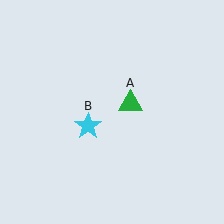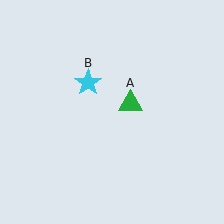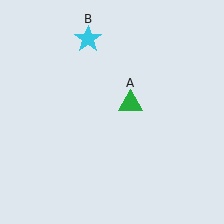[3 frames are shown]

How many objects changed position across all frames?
1 object changed position: cyan star (object B).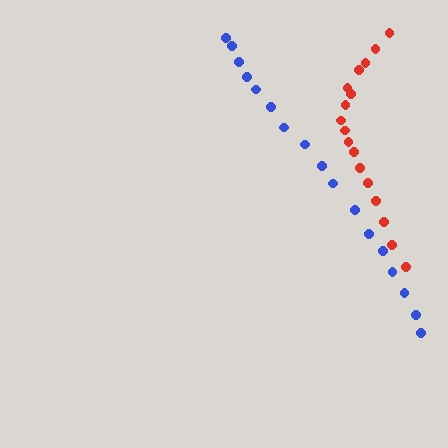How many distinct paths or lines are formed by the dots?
There are 2 distinct paths.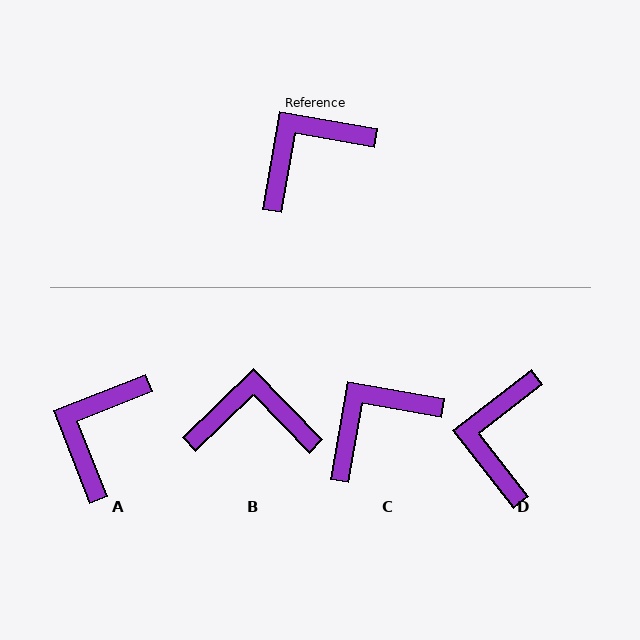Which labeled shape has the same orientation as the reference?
C.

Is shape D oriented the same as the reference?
No, it is off by about 48 degrees.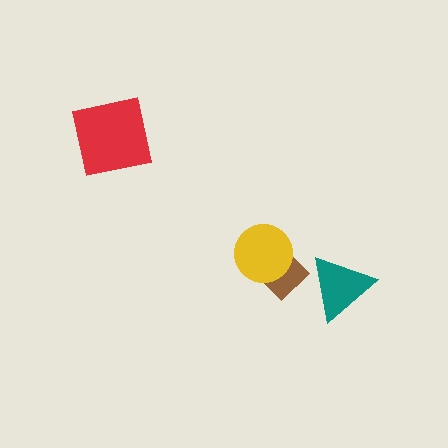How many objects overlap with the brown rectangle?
1 object overlaps with the brown rectangle.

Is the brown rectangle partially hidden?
Yes, it is partially covered by another shape.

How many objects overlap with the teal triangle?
0 objects overlap with the teal triangle.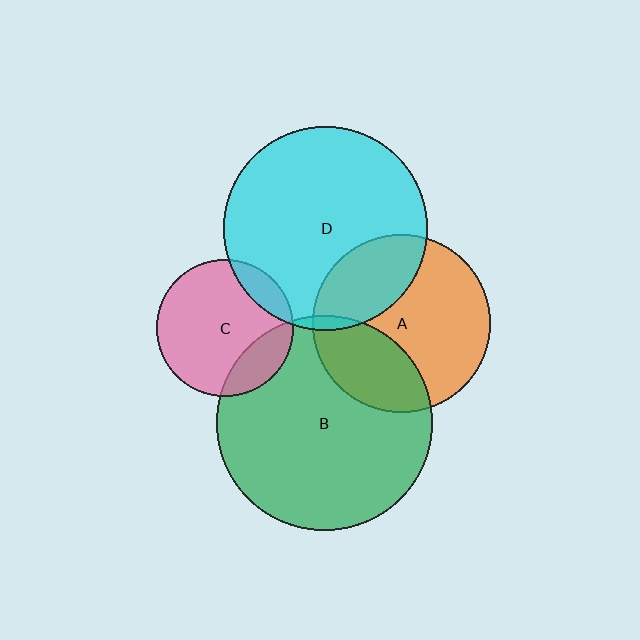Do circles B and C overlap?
Yes.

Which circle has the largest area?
Circle B (green).